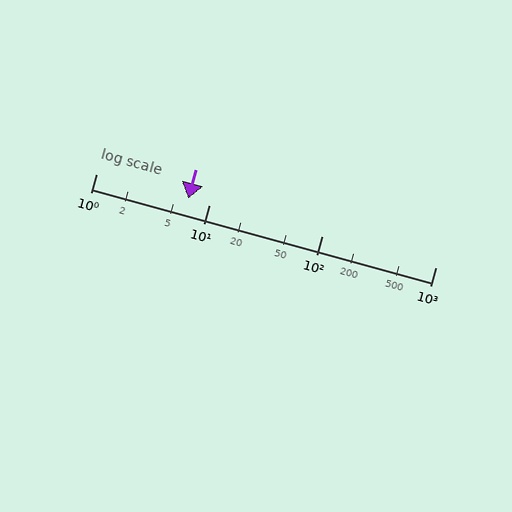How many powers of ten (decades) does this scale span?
The scale spans 3 decades, from 1 to 1000.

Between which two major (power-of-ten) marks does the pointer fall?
The pointer is between 1 and 10.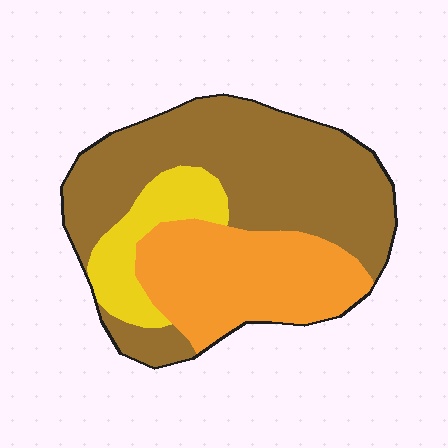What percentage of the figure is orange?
Orange covers roughly 30% of the figure.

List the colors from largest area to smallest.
From largest to smallest: brown, orange, yellow.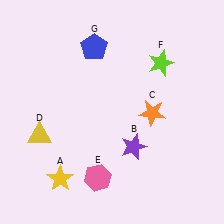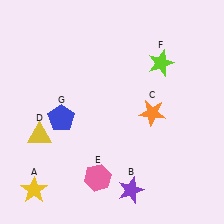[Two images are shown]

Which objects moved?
The objects that moved are: the yellow star (A), the purple star (B), the blue pentagon (G).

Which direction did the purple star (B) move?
The purple star (B) moved down.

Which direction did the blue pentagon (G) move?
The blue pentagon (G) moved down.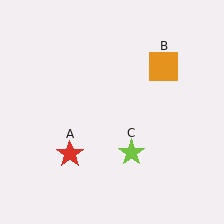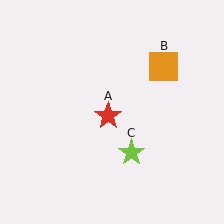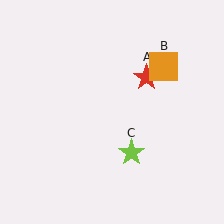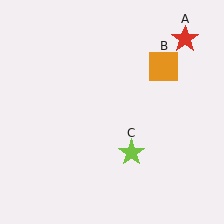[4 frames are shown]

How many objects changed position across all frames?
1 object changed position: red star (object A).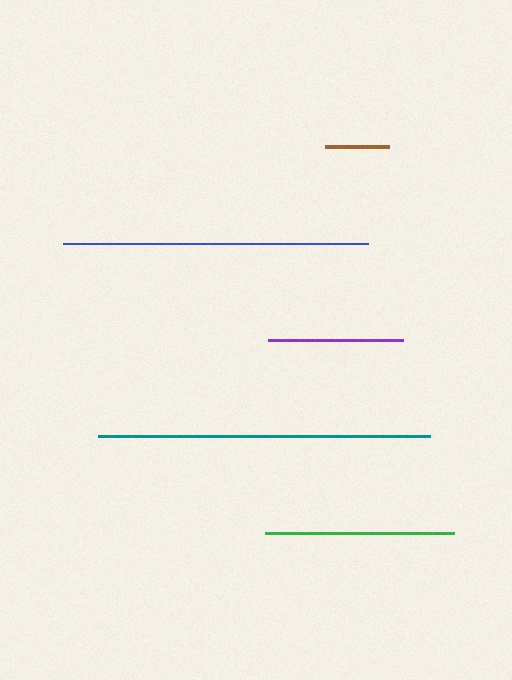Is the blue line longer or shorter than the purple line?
The blue line is longer than the purple line.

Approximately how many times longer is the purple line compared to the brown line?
The purple line is approximately 2.1 times the length of the brown line.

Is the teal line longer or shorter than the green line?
The teal line is longer than the green line.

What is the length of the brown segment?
The brown segment is approximately 64 pixels long.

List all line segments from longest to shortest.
From longest to shortest: teal, blue, green, purple, brown.